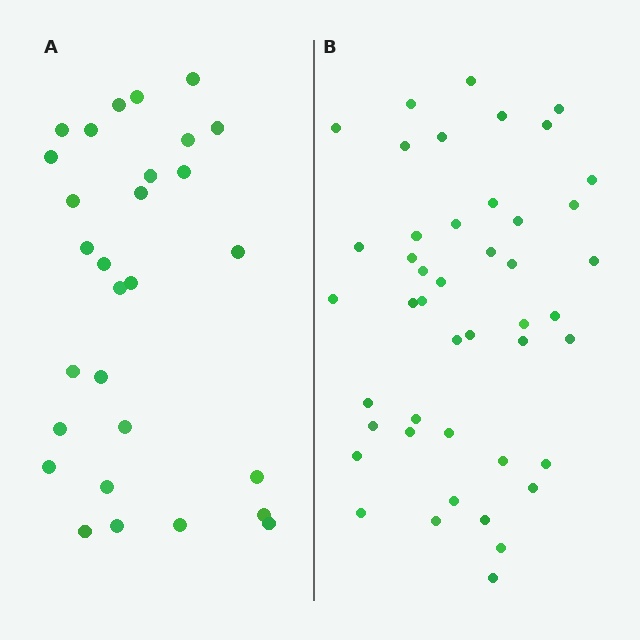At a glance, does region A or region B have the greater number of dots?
Region B (the right region) has more dots.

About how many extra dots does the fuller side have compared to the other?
Region B has approximately 15 more dots than region A.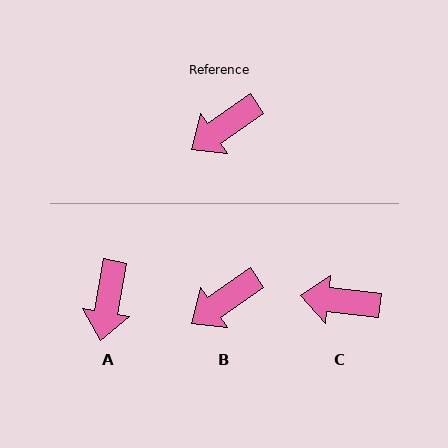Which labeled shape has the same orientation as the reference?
B.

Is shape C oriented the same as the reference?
No, it is off by about 42 degrees.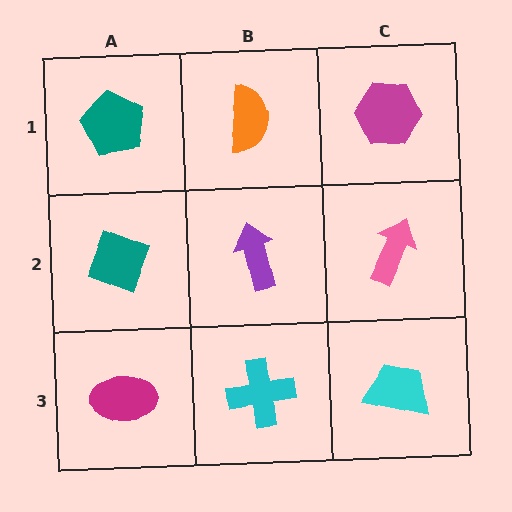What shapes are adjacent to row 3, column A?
A teal diamond (row 2, column A), a cyan cross (row 3, column B).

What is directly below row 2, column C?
A cyan trapezoid.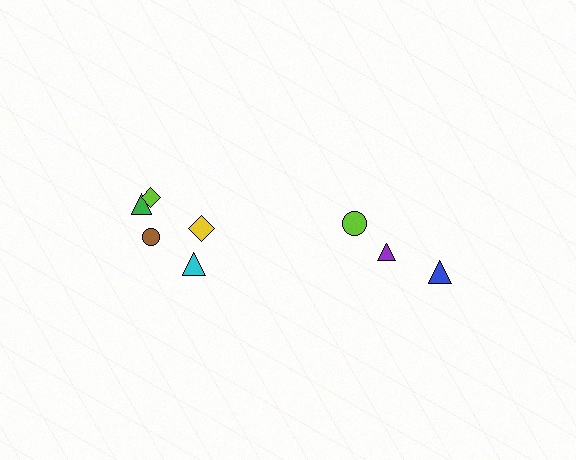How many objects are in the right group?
There are 3 objects.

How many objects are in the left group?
There are 5 objects.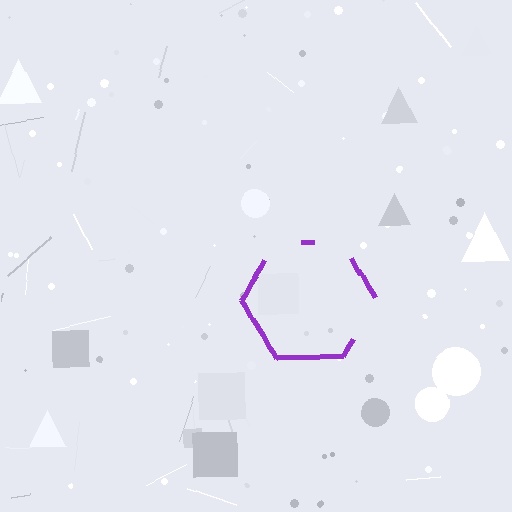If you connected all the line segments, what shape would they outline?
They would outline a hexagon.